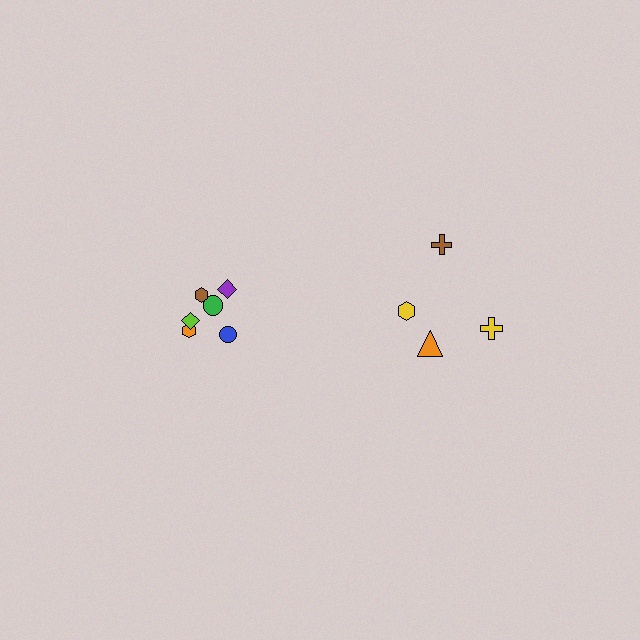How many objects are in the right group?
There are 4 objects.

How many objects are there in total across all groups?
There are 10 objects.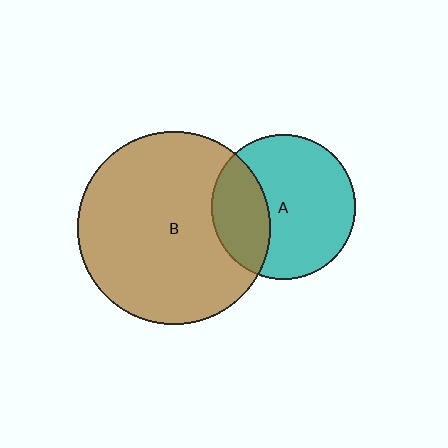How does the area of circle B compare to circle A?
Approximately 1.8 times.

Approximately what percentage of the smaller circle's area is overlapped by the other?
Approximately 30%.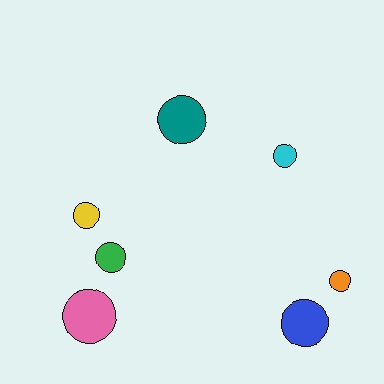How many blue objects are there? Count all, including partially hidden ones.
There is 1 blue object.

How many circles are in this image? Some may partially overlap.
There are 7 circles.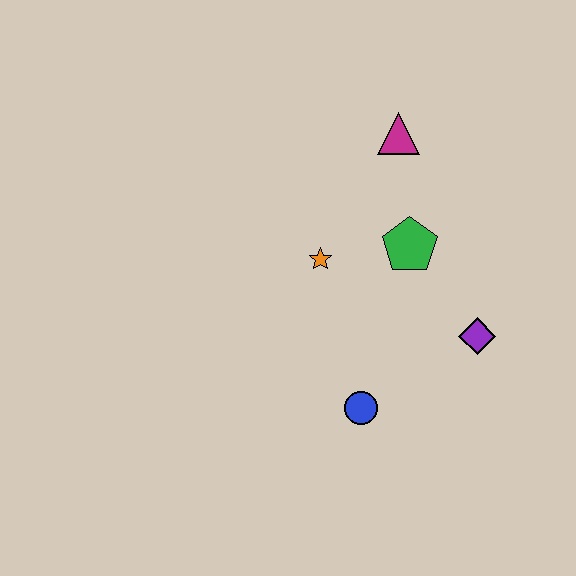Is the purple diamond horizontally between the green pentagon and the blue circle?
No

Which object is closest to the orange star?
The green pentagon is closest to the orange star.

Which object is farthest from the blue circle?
The magenta triangle is farthest from the blue circle.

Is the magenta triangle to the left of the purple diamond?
Yes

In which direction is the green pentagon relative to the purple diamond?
The green pentagon is above the purple diamond.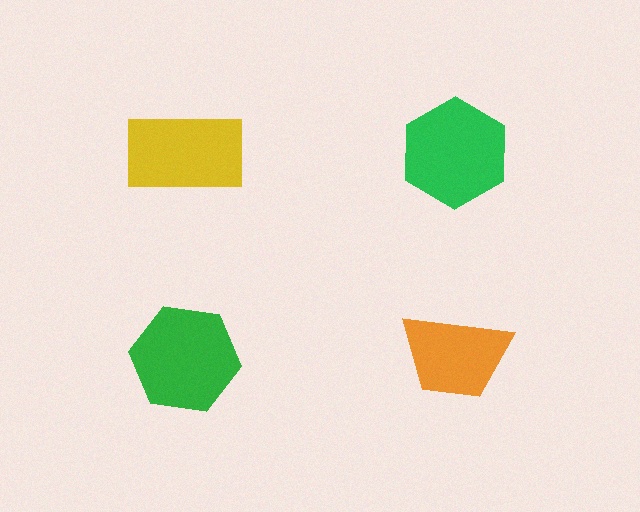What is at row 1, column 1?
A yellow rectangle.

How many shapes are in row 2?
2 shapes.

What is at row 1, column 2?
A green hexagon.